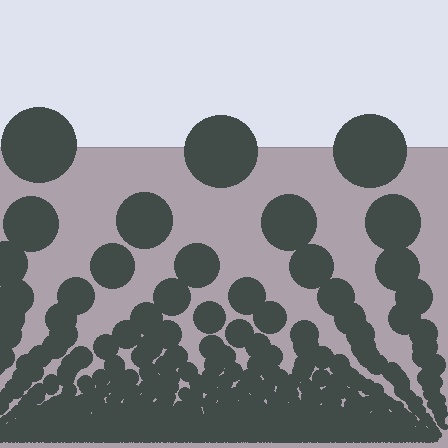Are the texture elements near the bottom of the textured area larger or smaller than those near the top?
Smaller. The gradient is inverted — elements near the bottom are smaller and denser.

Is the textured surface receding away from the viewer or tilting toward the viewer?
The surface appears to tilt toward the viewer. Texture elements get larger and sparser toward the top.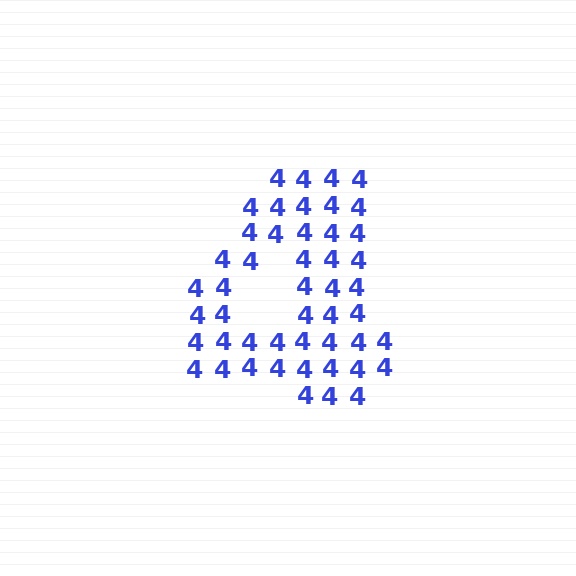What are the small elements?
The small elements are digit 4's.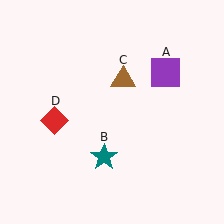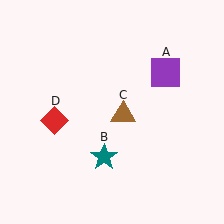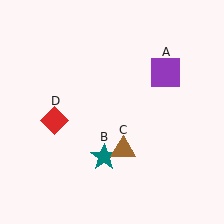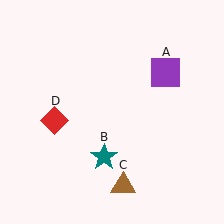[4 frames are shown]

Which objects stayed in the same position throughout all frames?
Purple square (object A) and teal star (object B) and red diamond (object D) remained stationary.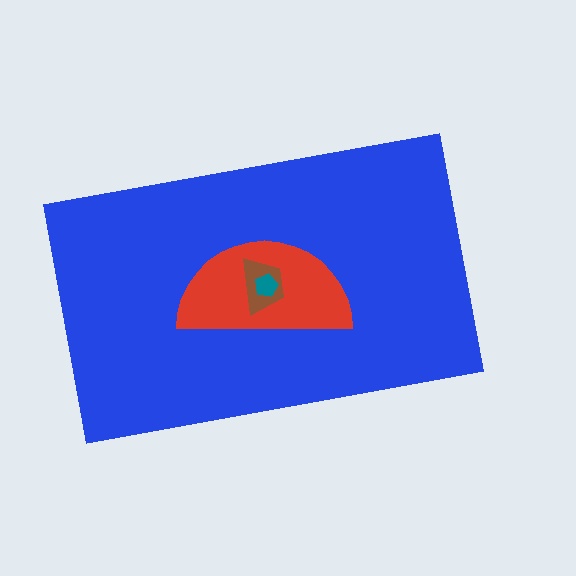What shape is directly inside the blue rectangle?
The red semicircle.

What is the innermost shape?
The teal pentagon.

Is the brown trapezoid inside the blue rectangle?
Yes.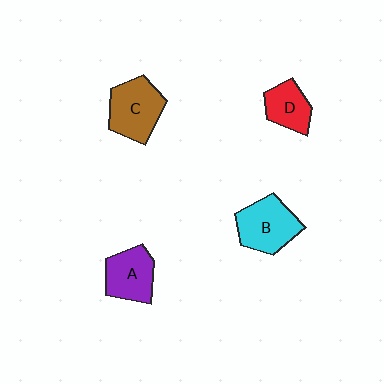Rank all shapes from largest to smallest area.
From largest to smallest: C (brown), B (cyan), A (purple), D (red).